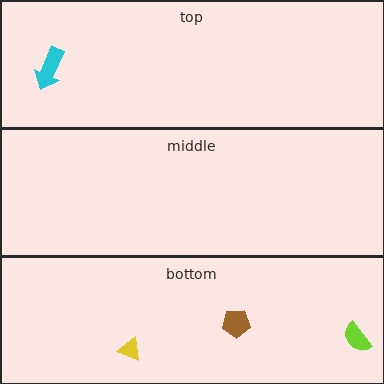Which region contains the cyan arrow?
The top region.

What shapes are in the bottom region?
The yellow triangle, the lime semicircle, the brown pentagon.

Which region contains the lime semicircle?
The bottom region.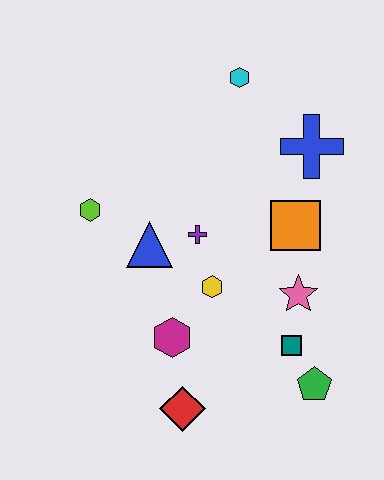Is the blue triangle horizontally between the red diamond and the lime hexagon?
Yes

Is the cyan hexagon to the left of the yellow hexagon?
No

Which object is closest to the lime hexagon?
The blue triangle is closest to the lime hexagon.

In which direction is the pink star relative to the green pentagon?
The pink star is above the green pentagon.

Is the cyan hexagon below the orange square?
No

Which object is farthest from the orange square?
The red diamond is farthest from the orange square.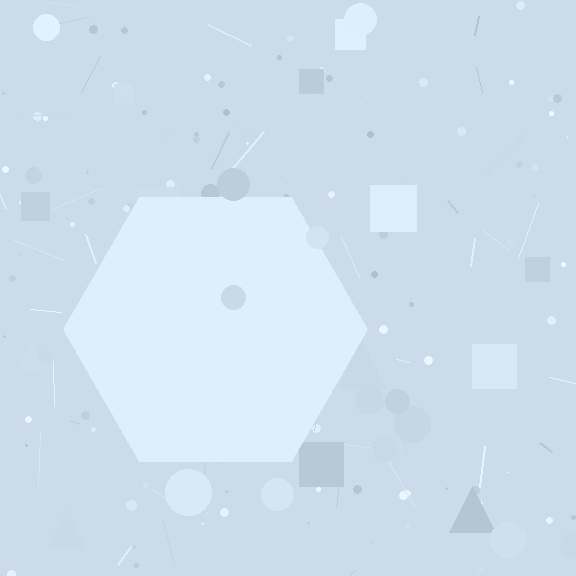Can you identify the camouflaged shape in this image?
The camouflaged shape is a hexagon.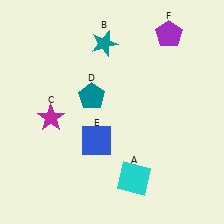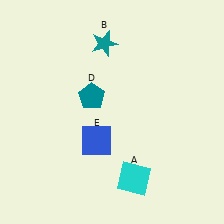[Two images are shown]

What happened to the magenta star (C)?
The magenta star (C) was removed in Image 2. It was in the bottom-left area of Image 1.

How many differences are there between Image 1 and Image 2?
There are 2 differences between the two images.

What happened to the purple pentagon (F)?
The purple pentagon (F) was removed in Image 2. It was in the top-right area of Image 1.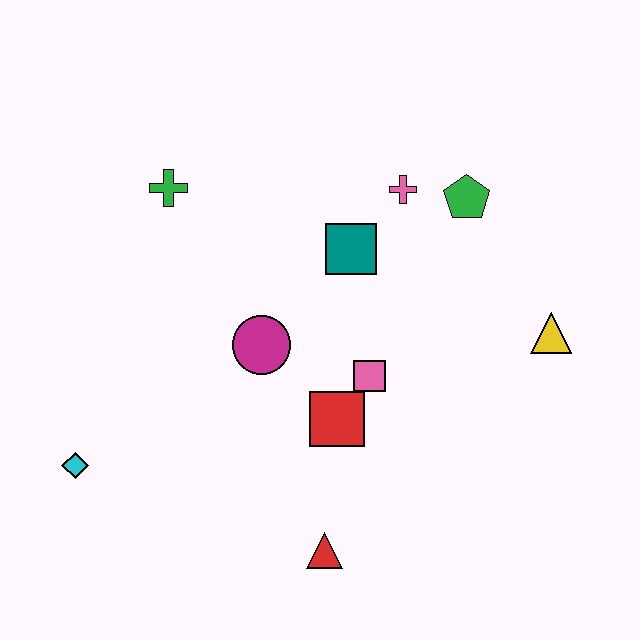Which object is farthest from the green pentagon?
The cyan diamond is farthest from the green pentagon.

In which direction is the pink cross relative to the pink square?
The pink cross is above the pink square.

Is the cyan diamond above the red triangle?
Yes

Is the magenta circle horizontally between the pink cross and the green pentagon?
No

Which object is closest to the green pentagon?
The pink cross is closest to the green pentagon.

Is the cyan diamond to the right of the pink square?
No